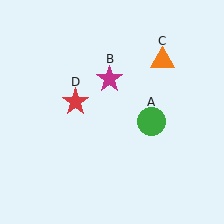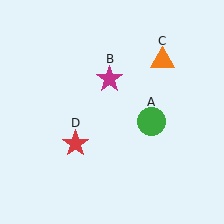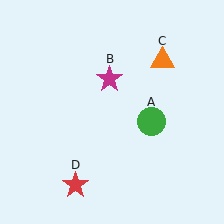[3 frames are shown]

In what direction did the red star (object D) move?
The red star (object D) moved down.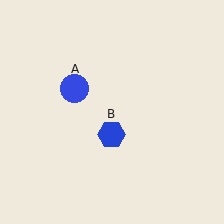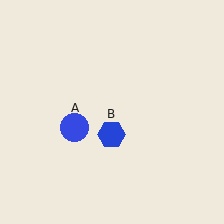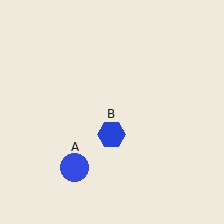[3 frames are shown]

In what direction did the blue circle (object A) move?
The blue circle (object A) moved down.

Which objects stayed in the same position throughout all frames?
Blue hexagon (object B) remained stationary.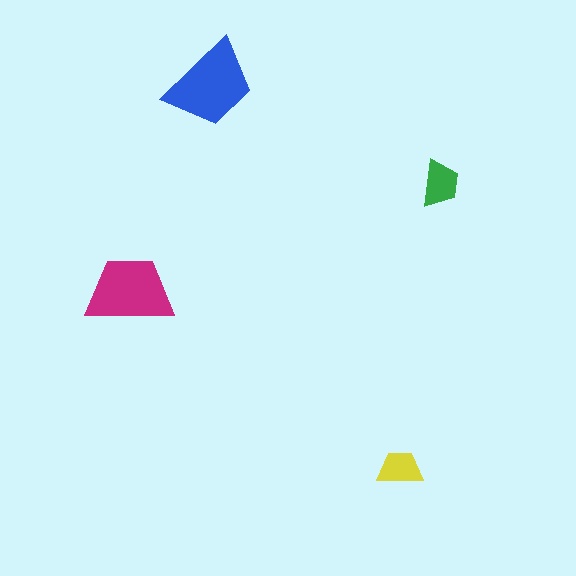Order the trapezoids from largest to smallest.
the blue one, the magenta one, the green one, the yellow one.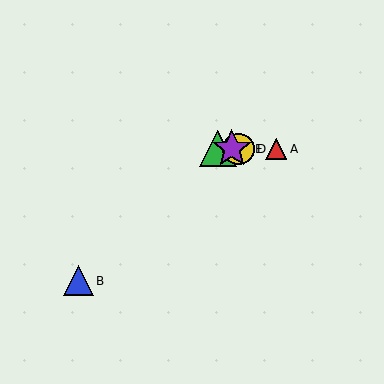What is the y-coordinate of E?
Object E is at y≈149.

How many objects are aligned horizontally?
4 objects (A, C, D, E) are aligned horizontally.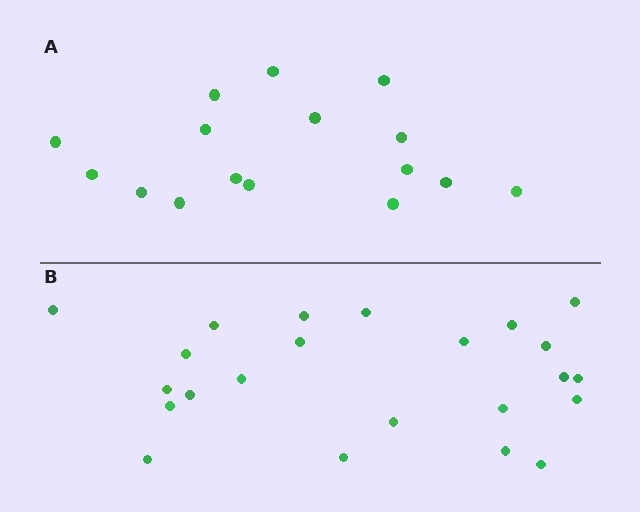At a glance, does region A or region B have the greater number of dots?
Region B (the bottom region) has more dots.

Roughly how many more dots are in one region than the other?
Region B has roughly 8 or so more dots than region A.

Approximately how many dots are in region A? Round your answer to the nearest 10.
About 20 dots. (The exact count is 16, which rounds to 20.)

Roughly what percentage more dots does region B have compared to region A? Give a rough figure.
About 45% more.